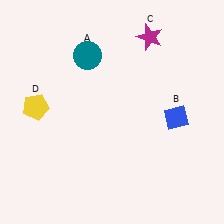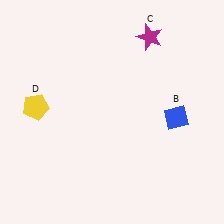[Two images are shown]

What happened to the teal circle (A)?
The teal circle (A) was removed in Image 2. It was in the top-left area of Image 1.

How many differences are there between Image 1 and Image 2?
There is 1 difference between the two images.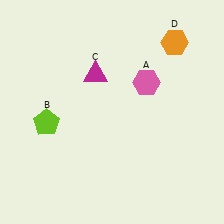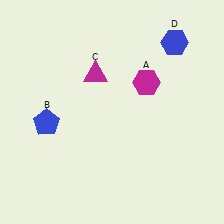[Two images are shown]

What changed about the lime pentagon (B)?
In Image 1, B is lime. In Image 2, it changed to blue.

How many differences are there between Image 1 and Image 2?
There are 3 differences between the two images.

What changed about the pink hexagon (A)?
In Image 1, A is pink. In Image 2, it changed to magenta.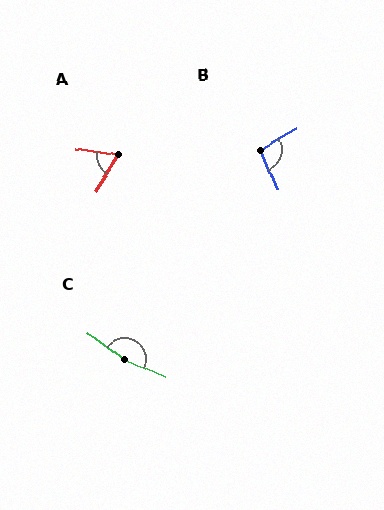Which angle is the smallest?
A, at approximately 67 degrees.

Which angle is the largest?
C, at approximately 166 degrees.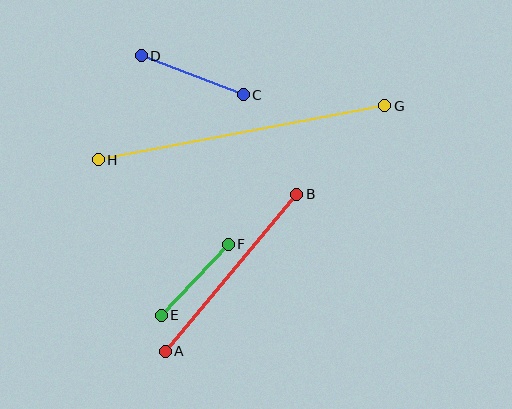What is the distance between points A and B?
The distance is approximately 205 pixels.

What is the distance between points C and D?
The distance is approximately 109 pixels.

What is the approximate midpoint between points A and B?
The midpoint is at approximately (231, 273) pixels.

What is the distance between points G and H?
The distance is approximately 291 pixels.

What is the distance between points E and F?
The distance is approximately 98 pixels.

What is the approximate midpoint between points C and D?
The midpoint is at approximately (192, 75) pixels.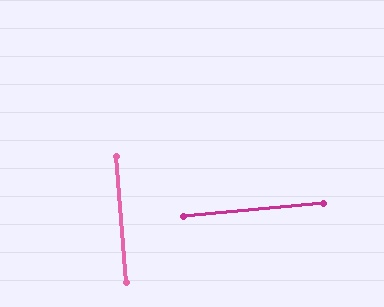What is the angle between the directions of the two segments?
Approximately 89 degrees.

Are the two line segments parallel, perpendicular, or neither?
Perpendicular — they meet at approximately 89°.